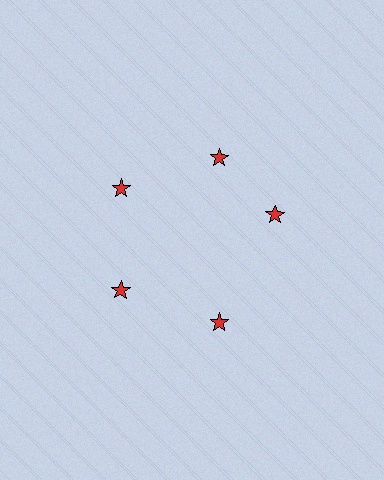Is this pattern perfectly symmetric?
No. The 5 red stars are arranged in a ring, but one element near the 3 o'clock position is rotated out of alignment along the ring, breaking the 5-fold rotational symmetry.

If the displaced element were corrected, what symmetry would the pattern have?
It would have 5-fold rotational symmetry — the pattern would map onto itself every 72 degrees.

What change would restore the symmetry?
The symmetry would be restored by rotating it back into even spacing with its neighbors so that all 5 stars sit at equal angles and equal distance from the center.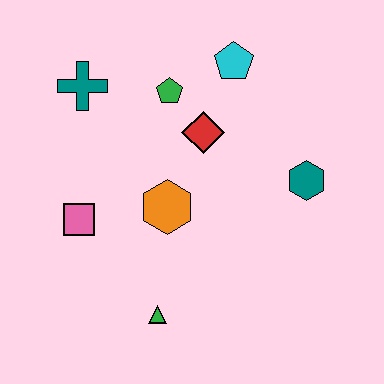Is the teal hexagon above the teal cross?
No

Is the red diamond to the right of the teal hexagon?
No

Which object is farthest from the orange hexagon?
The cyan pentagon is farthest from the orange hexagon.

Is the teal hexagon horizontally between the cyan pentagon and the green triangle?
No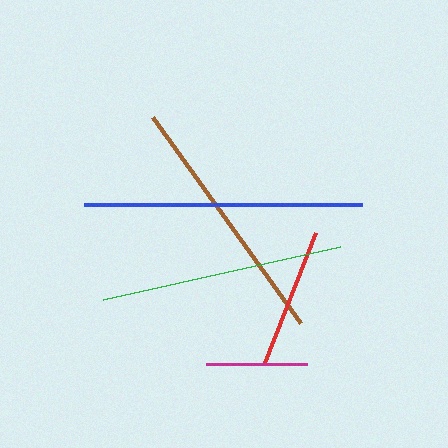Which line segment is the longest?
The blue line is the longest at approximately 277 pixels.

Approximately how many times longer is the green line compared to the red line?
The green line is approximately 1.7 times the length of the red line.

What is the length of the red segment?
The red segment is approximately 140 pixels long.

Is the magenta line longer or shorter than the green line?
The green line is longer than the magenta line.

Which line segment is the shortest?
The magenta line is the shortest at approximately 101 pixels.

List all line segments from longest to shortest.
From longest to shortest: blue, brown, green, red, magenta.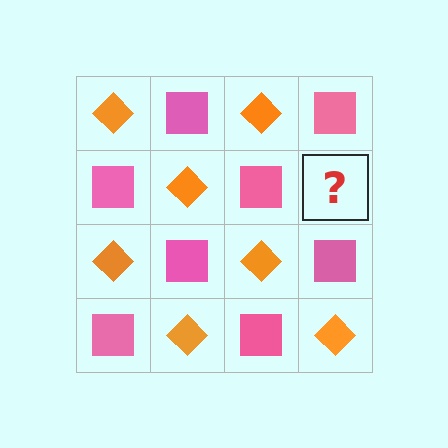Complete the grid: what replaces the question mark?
The question mark should be replaced with an orange diamond.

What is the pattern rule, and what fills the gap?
The rule is that it alternates orange diamond and pink square in a checkerboard pattern. The gap should be filled with an orange diamond.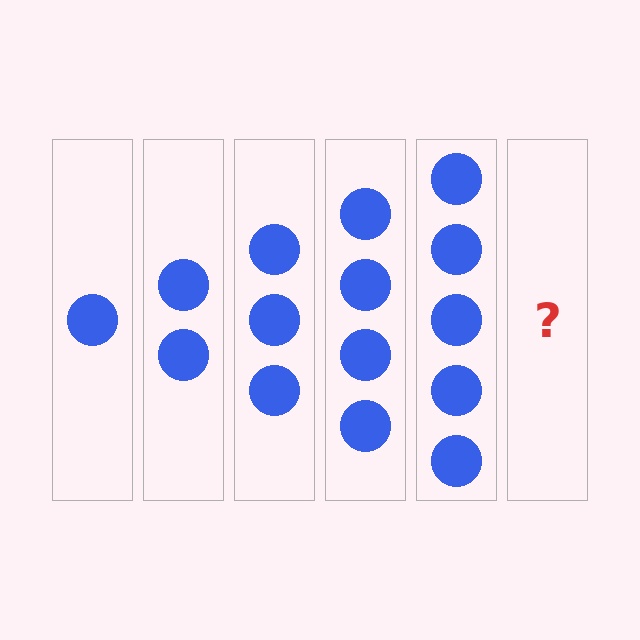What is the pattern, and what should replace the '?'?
The pattern is that each step adds one more circle. The '?' should be 6 circles.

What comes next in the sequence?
The next element should be 6 circles.